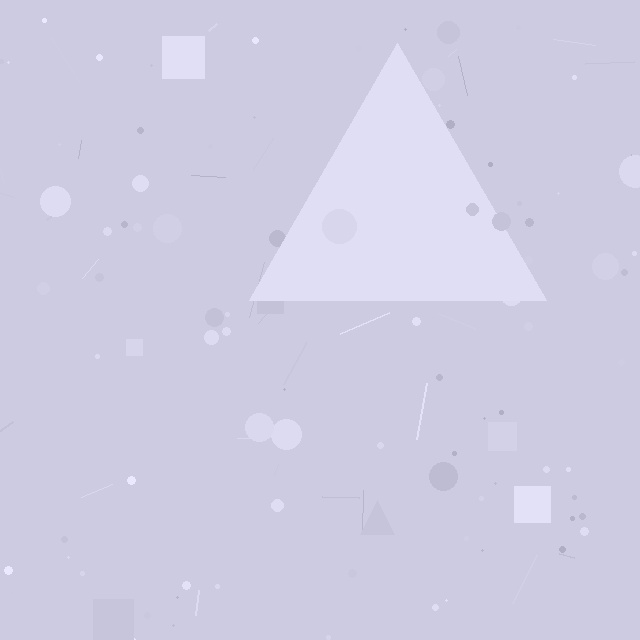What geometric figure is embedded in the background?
A triangle is embedded in the background.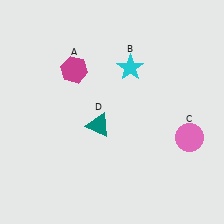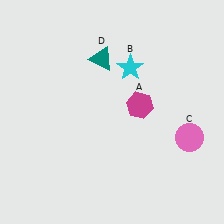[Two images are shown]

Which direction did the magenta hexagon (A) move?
The magenta hexagon (A) moved right.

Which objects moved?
The objects that moved are: the magenta hexagon (A), the teal triangle (D).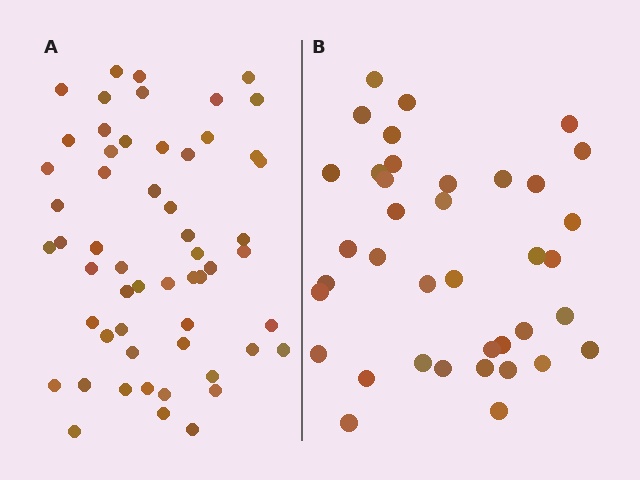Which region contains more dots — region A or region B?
Region A (the left region) has more dots.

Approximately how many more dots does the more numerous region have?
Region A has approximately 20 more dots than region B.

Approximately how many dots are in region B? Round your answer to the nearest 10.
About 40 dots. (The exact count is 38, which rounds to 40.)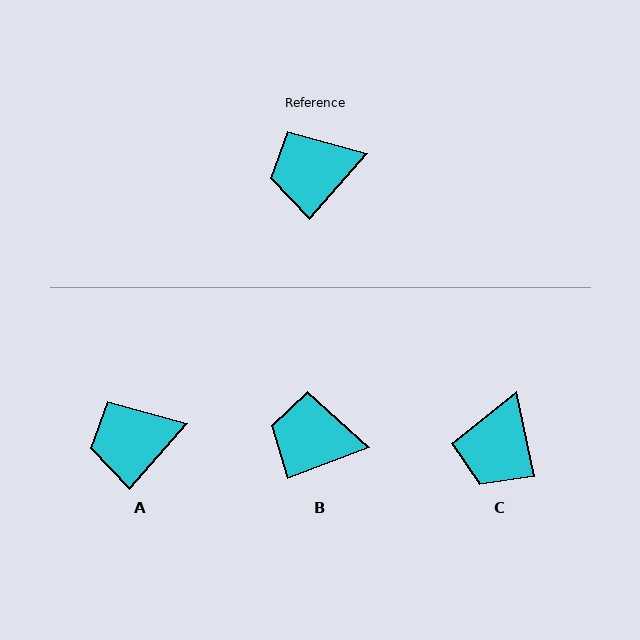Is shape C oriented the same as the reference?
No, it is off by about 54 degrees.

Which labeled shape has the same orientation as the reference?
A.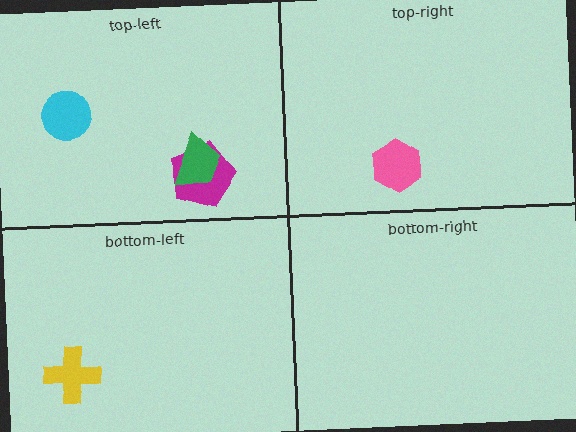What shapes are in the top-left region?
The magenta pentagon, the green trapezoid, the cyan circle.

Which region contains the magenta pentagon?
The top-left region.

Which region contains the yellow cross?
The bottom-left region.